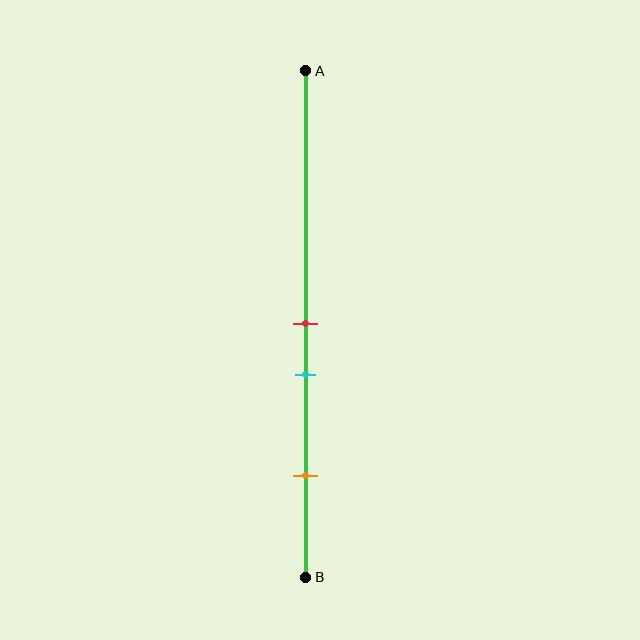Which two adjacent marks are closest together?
The red and cyan marks are the closest adjacent pair.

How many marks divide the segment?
There are 3 marks dividing the segment.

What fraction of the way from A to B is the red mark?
The red mark is approximately 50% (0.5) of the way from A to B.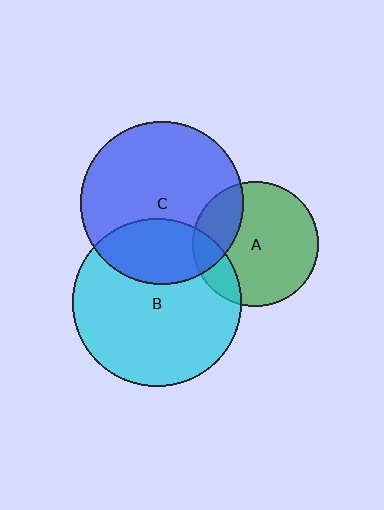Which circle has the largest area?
Circle B (cyan).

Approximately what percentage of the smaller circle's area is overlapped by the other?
Approximately 30%.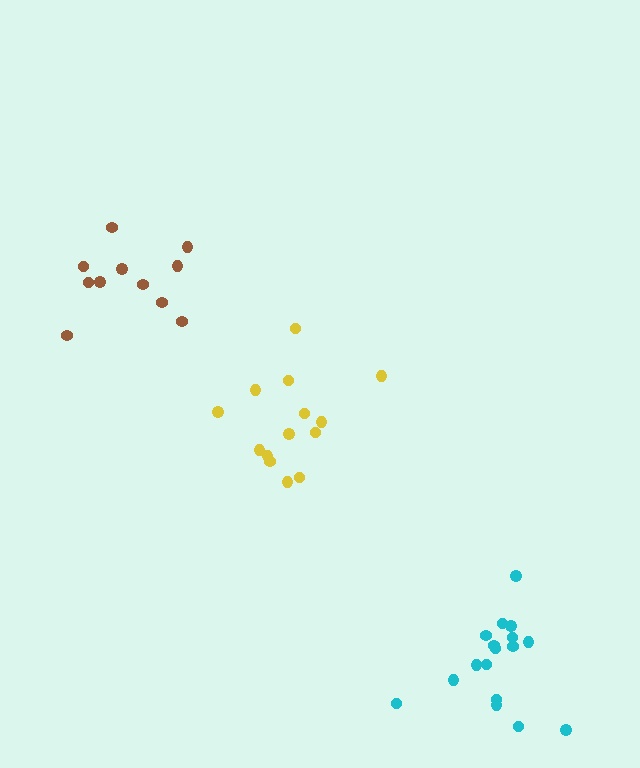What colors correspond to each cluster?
The clusters are colored: cyan, brown, yellow.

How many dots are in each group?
Group 1: 17 dots, Group 2: 11 dots, Group 3: 14 dots (42 total).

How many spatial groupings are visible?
There are 3 spatial groupings.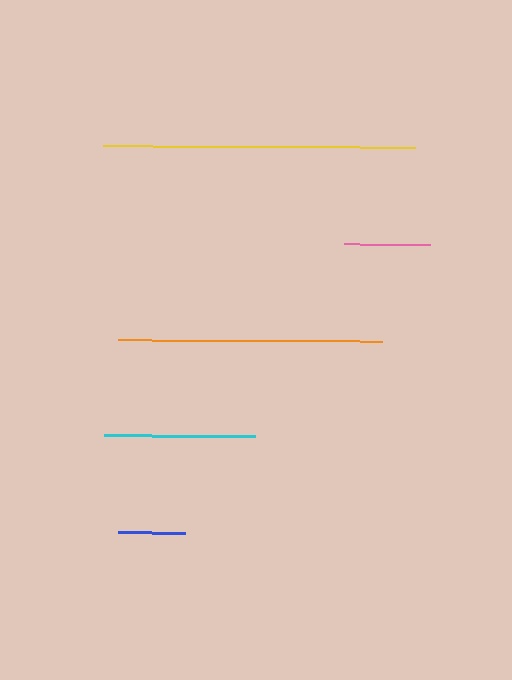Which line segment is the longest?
The yellow line is the longest at approximately 311 pixels.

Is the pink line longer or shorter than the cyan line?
The cyan line is longer than the pink line.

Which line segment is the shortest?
The blue line is the shortest at approximately 67 pixels.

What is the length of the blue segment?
The blue segment is approximately 67 pixels long.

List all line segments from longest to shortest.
From longest to shortest: yellow, orange, cyan, pink, blue.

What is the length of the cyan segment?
The cyan segment is approximately 151 pixels long.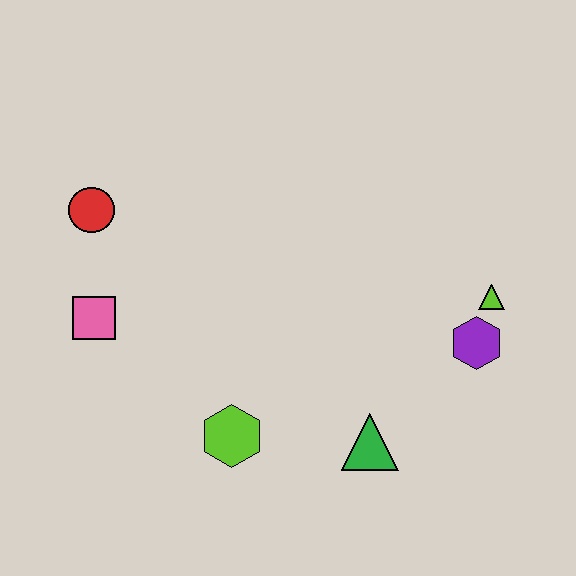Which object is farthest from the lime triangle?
The red circle is farthest from the lime triangle.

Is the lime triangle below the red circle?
Yes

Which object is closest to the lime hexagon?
The green triangle is closest to the lime hexagon.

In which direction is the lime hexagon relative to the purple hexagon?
The lime hexagon is to the left of the purple hexagon.